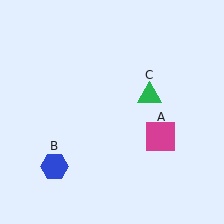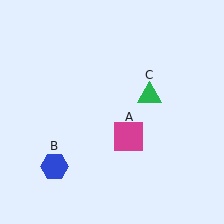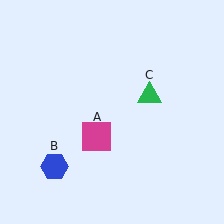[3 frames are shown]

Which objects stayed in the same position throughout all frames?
Blue hexagon (object B) and green triangle (object C) remained stationary.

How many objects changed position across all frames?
1 object changed position: magenta square (object A).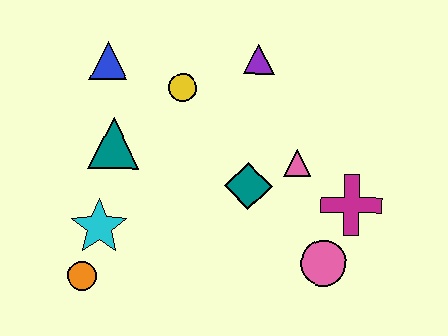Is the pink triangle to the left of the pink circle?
Yes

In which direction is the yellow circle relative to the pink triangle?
The yellow circle is to the left of the pink triangle.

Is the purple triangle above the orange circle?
Yes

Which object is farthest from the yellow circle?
The pink circle is farthest from the yellow circle.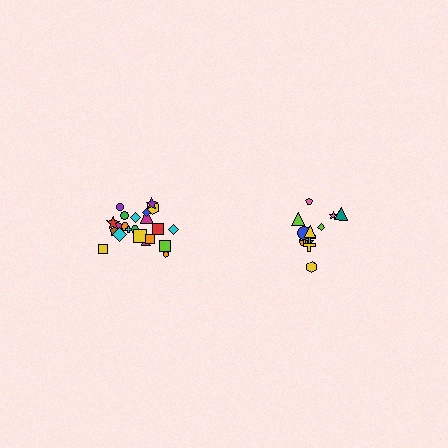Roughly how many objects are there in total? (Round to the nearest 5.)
Roughly 35 objects in total.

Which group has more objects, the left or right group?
The left group.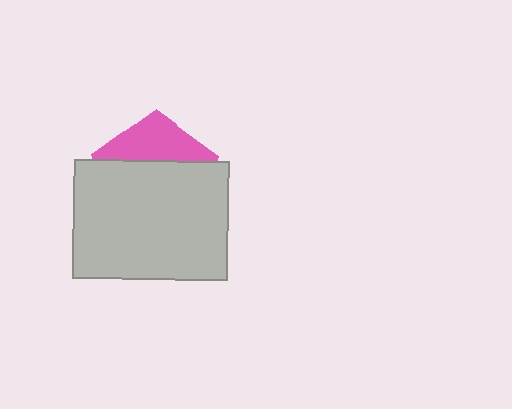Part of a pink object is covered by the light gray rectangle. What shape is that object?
It is a pentagon.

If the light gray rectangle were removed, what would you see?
You would see the complete pink pentagon.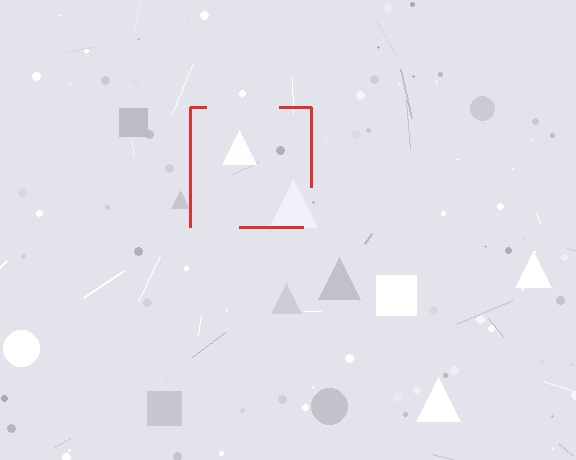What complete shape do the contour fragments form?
The contour fragments form a square.